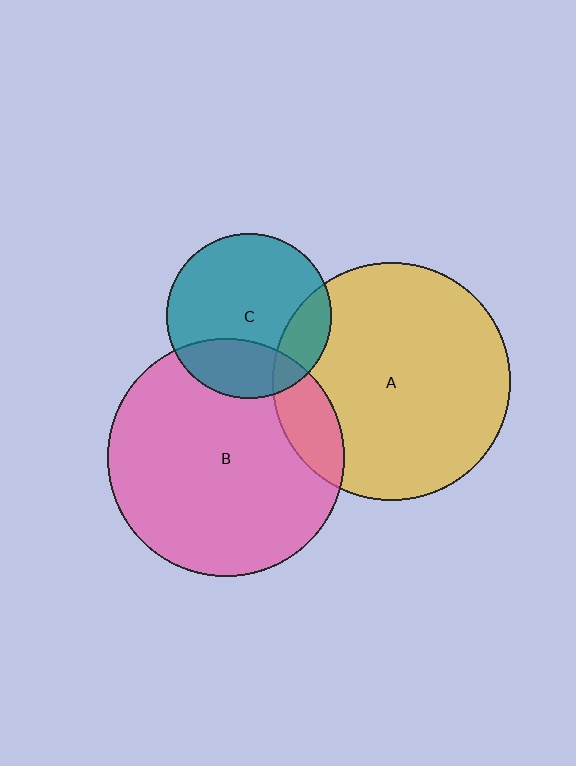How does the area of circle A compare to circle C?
Approximately 2.1 times.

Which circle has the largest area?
Circle A (yellow).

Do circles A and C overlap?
Yes.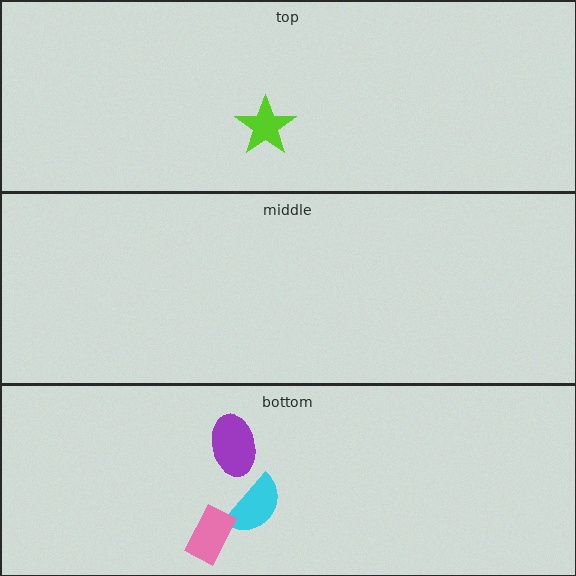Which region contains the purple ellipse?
The bottom region.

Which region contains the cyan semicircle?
The bottom region.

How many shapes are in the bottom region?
3.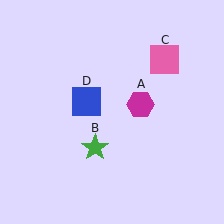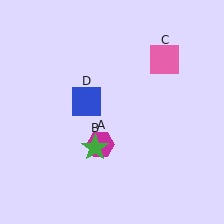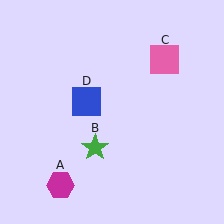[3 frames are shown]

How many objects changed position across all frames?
1 object changed position: magenta hexagon (object A).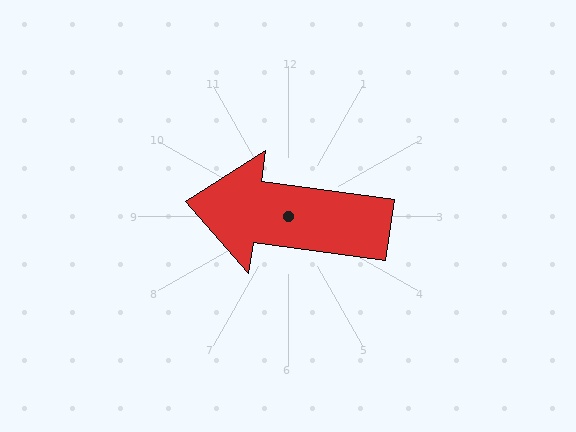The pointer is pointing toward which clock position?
Roughly 9 o'clock.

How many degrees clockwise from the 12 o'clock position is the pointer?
Approximately 278 degrees.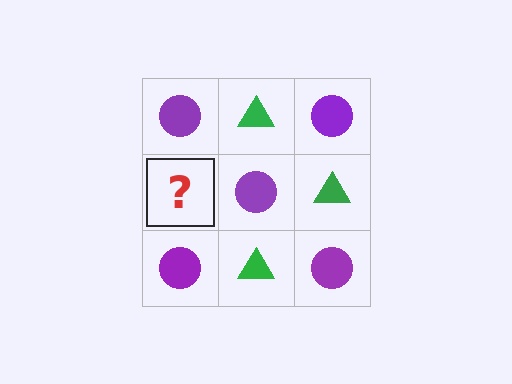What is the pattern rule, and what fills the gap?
The rule is that it alternates purple circle and green triangle in a checkerboard pattern. The gap should be filled with a green triangle.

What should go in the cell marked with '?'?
The missing cell should contain a green triangle.